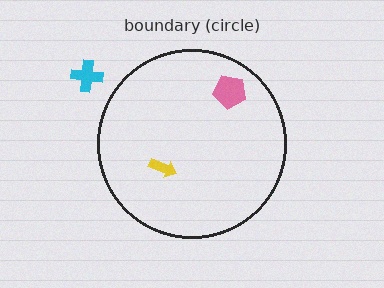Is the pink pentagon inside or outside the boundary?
Inside.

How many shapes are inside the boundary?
2 inside, 1 outside.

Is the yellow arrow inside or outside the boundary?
Inside.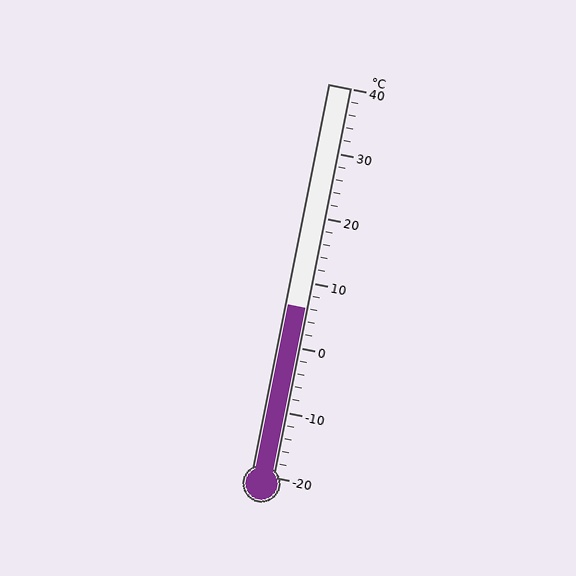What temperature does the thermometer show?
The thermometer shows approximately 6°C.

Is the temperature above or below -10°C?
The temperature is above -10°C.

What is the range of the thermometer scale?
The thermometer scale ranges from -20°C to 40°C.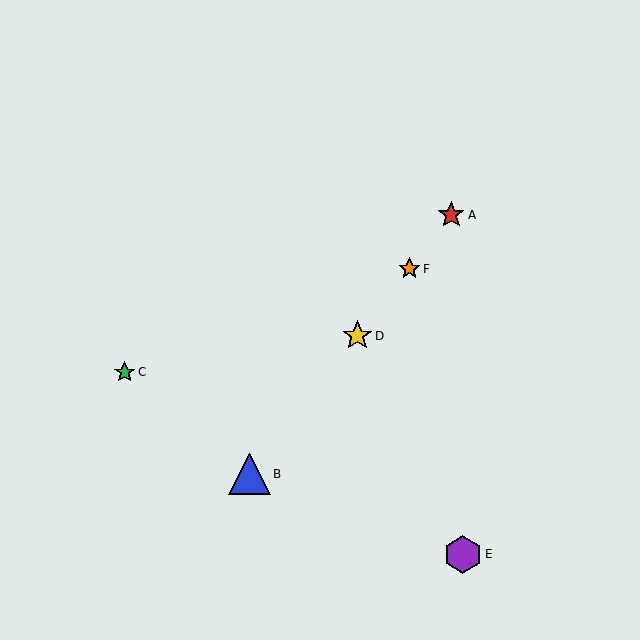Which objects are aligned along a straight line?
Objects A, B, D, F are aligned along a straight line.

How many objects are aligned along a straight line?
4 objects (A, B, D, F) are aligned along a straight line.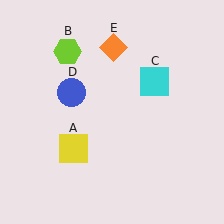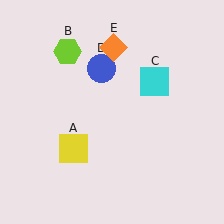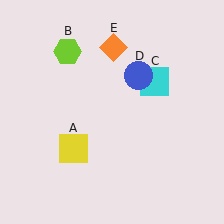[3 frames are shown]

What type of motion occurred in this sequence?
The blue circle (object D) rotated clockwise around the center of the scene.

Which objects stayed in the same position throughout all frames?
Yellow square (object A) and lime hexagon (object B) and cyan square (object C) and orange diamond (object E) remained stationary.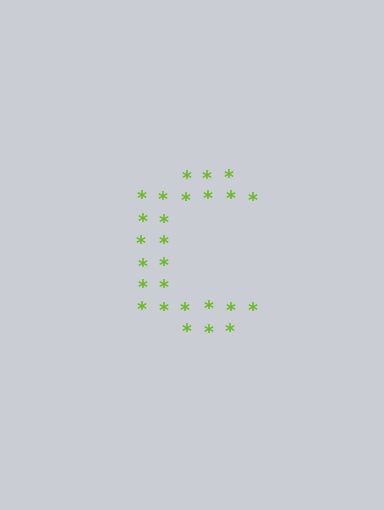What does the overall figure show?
The overall figure shows the letter C.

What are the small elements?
The small elements are asterisks.